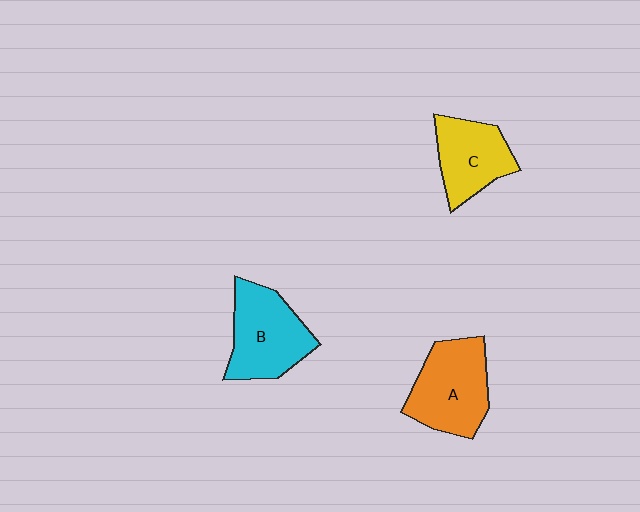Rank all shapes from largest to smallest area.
From largest to smallest: A (orange), B (cyan), C (yellow).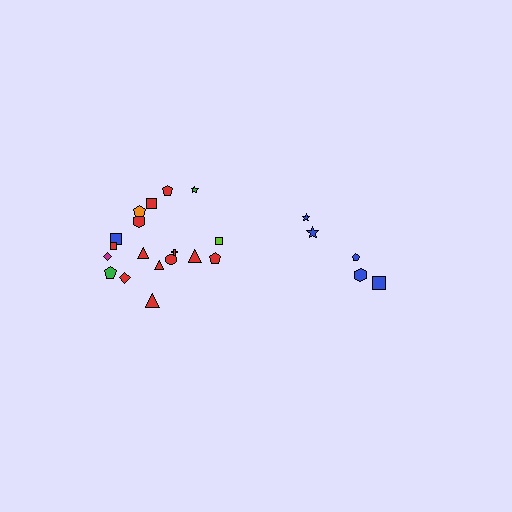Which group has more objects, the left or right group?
The left group.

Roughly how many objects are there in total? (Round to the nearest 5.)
Roughly 25 objects in total.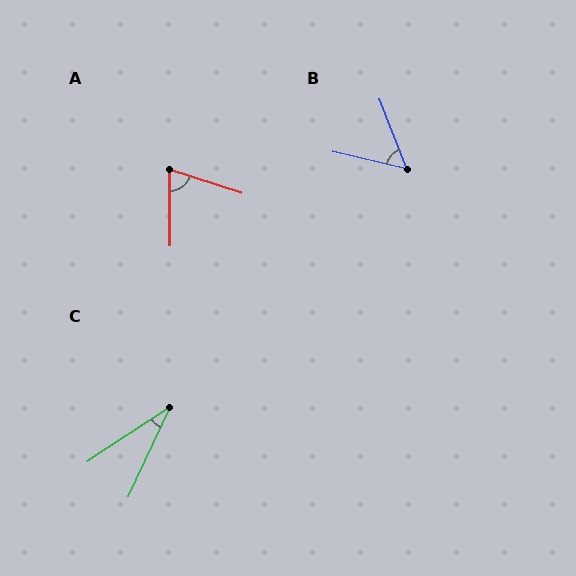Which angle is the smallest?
C, at approximately 32 degrees.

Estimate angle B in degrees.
Approximately 56 degrees.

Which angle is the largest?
A, at approximately 71 degrees.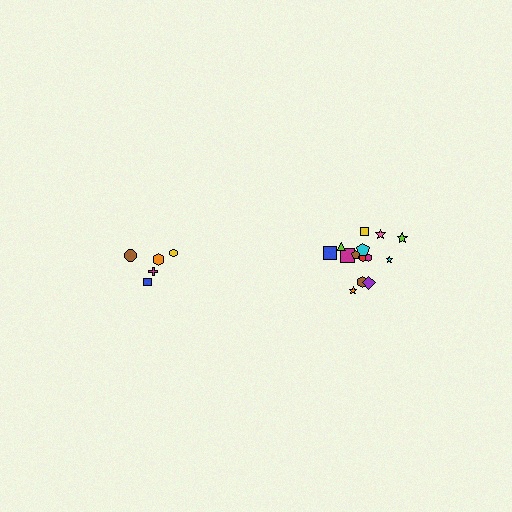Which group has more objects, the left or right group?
The right group.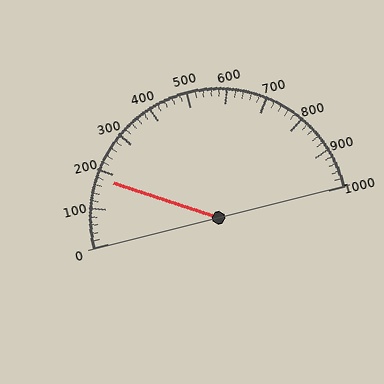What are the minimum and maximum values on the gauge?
The gauge ranges from 0 to 1000.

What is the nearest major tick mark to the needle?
The nearest major tick mark is 200.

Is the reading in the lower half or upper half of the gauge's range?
The reading is in the lower half of the range (0 to 1000).